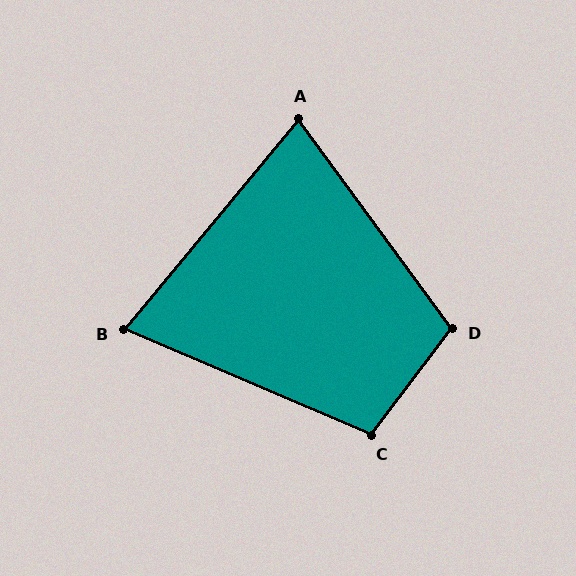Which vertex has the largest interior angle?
D, at approximately 106 degrees.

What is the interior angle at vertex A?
Approximately 76 degrees (acute).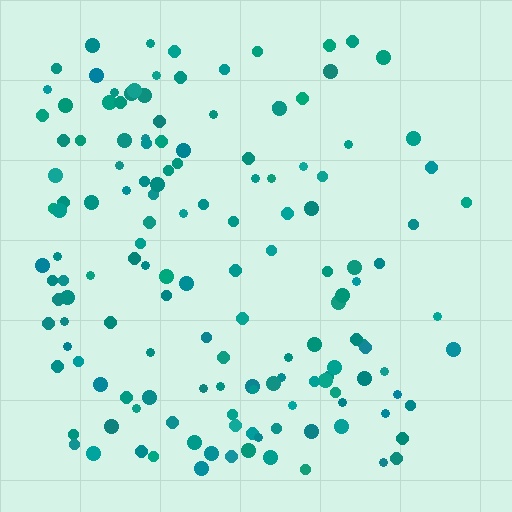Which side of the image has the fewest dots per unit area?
The right.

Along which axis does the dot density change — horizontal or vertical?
Horizontal.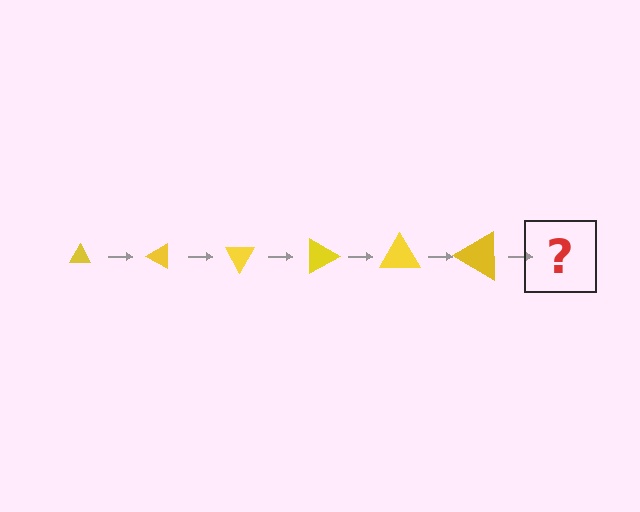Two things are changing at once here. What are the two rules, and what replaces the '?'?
The two rules are that the triangle grows larger each step and it rotates 30 degrees each step. The '?' should be a triangle, larger than the previous one and rotated 180 degrees from the start.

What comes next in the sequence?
The next element should be a triangle, larger than the previous one and rotated 180 degrees from the start.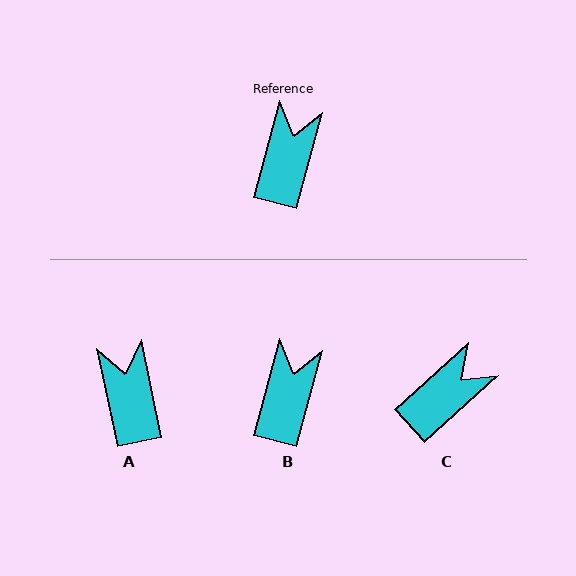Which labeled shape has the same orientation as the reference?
B.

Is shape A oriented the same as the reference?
No, it is off by about 27 degrees.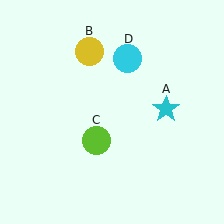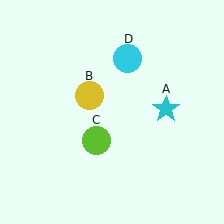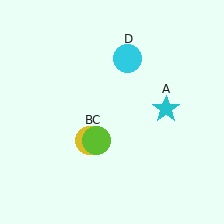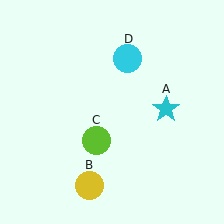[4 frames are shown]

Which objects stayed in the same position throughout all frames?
Cyan star (object A) and lime circle (object C) and cyan circle (object D) remained stationary.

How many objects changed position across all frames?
1 object changed position: yellow circle (object B).